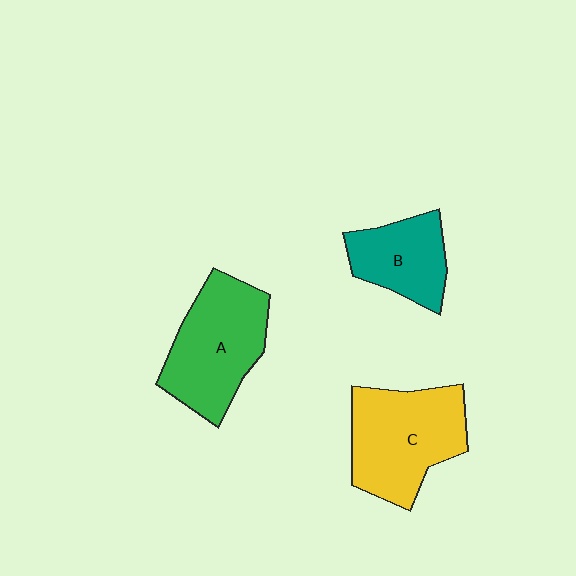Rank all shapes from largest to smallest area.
From largest to smallest: C (yellow), A (green), B (teal).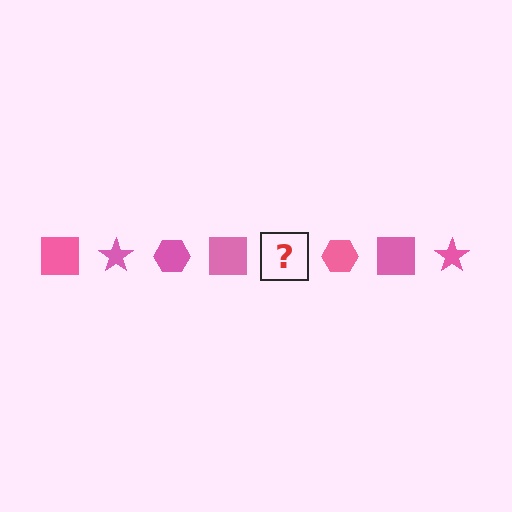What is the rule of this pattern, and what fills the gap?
The rule is that the pattern cycles through square, star, hexagon shapes in pink. The gap should be filled with a pink star.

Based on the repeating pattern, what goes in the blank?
The blank should be a pink star.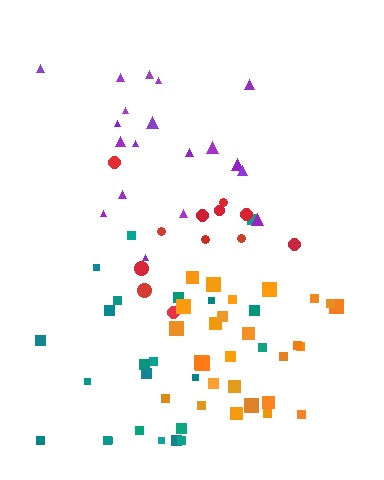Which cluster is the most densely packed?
Orange.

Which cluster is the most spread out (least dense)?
Red.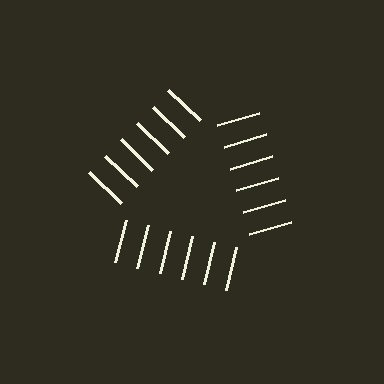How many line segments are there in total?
18 — 6 along each of the 3 edges.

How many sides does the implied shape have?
3 sides — the line-ends trace a triangle.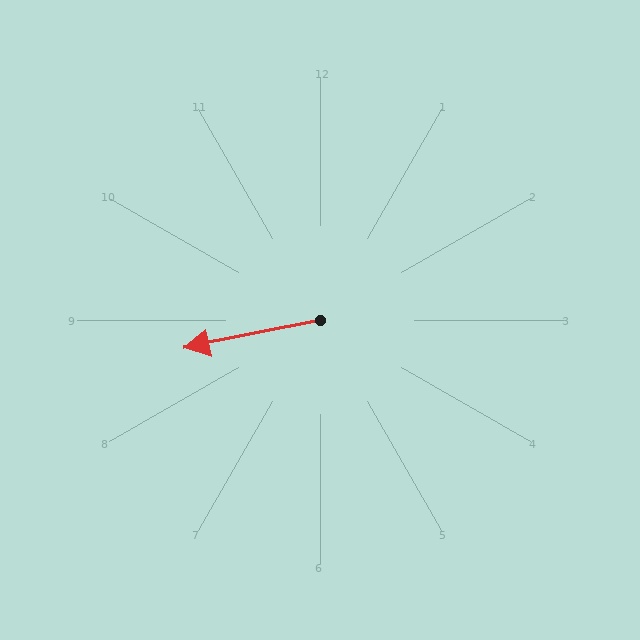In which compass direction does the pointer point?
West.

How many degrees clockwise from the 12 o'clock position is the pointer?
Approximately 258 degrees.